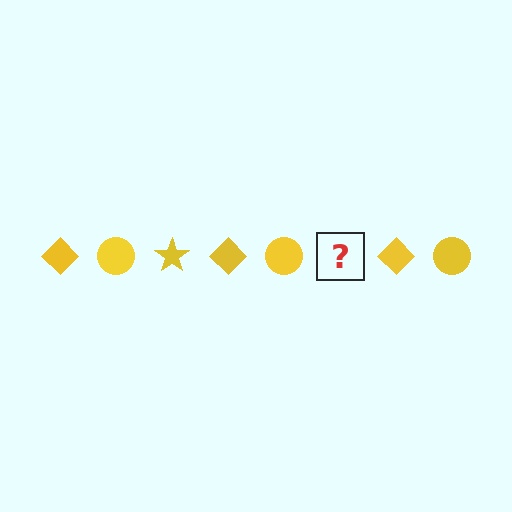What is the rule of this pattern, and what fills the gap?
The rule is that the pattern cycles through diamond, circle, star shapes in yellow. The gap should be filled with a yellow star.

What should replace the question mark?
The question mark should be replaced with a yellow star.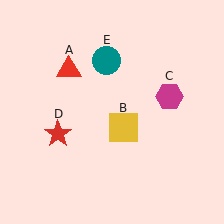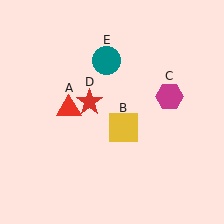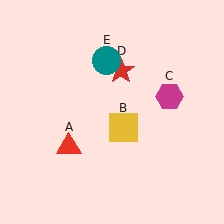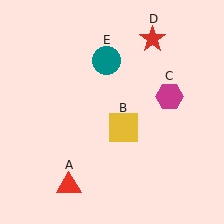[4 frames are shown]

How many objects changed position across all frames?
2 objects changed position: red triangle (object A), red star (object D).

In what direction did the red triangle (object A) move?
The red triangle (object A) moved down.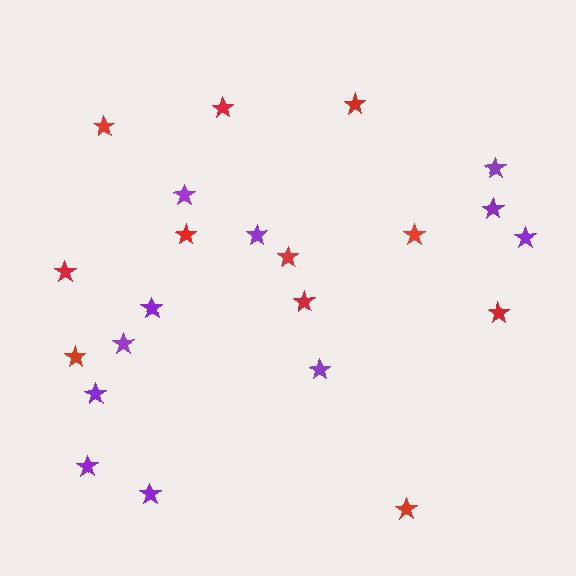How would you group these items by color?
There are 2 groups: one group of red stars (11) and one group of purple stars (11).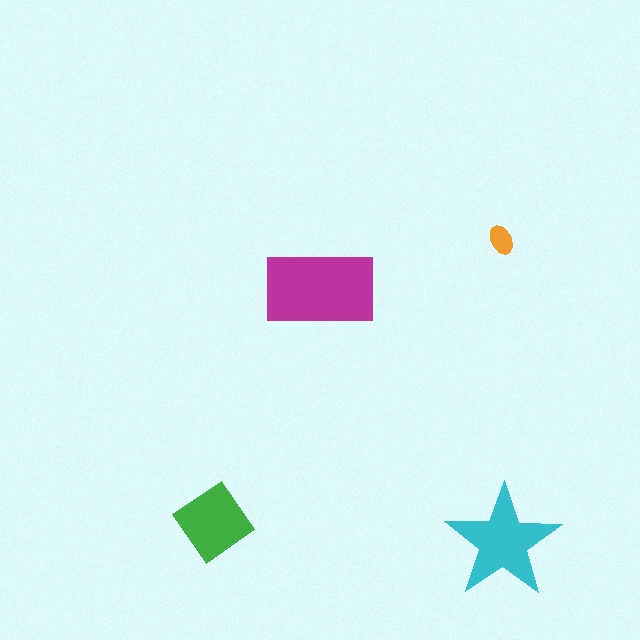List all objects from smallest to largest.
The orange ellipse, the green diamond, the cyan star, the magenta rectangle.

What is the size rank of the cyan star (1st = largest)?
2nd.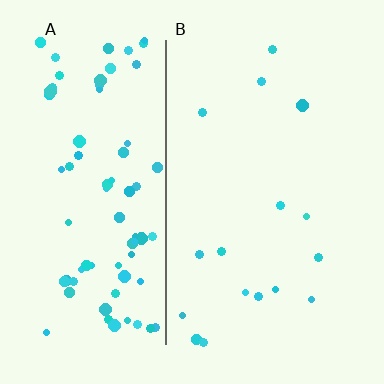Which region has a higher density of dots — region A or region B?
A (the left).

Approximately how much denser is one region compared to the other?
Approximately 4.9× — region A over region B.